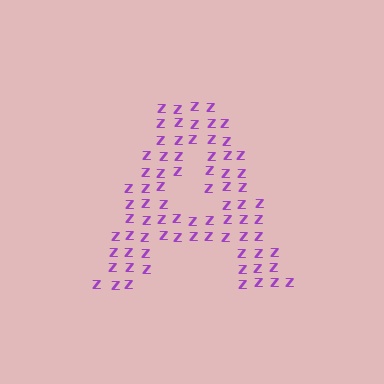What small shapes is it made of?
It is made of small letter Z's.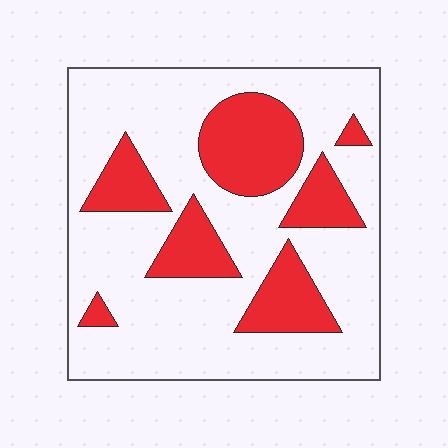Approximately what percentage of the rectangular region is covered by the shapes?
Approximately 25%.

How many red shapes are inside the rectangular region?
7.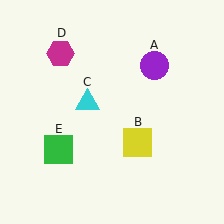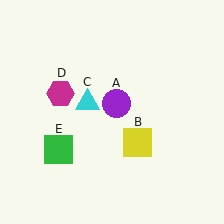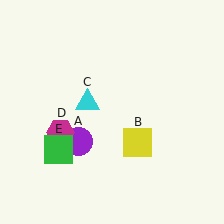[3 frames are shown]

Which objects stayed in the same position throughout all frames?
Yellow square (object B) and cyan triangle (object C) and green square (object E) remained stationary.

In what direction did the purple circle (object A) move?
The purple circle (object A) moved down and to the left.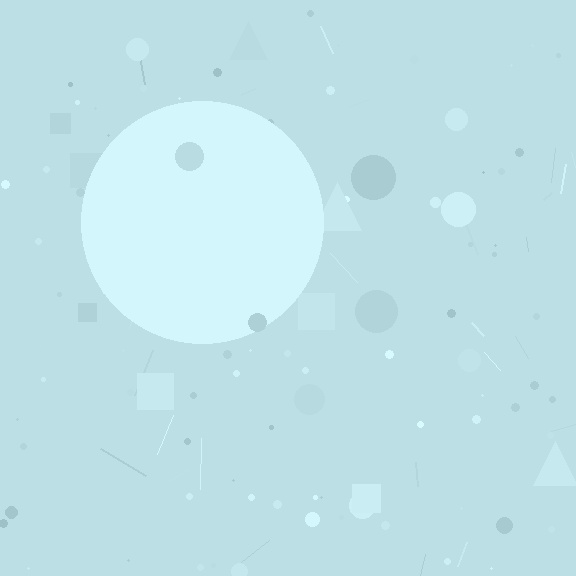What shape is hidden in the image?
A circle is hidden in the image.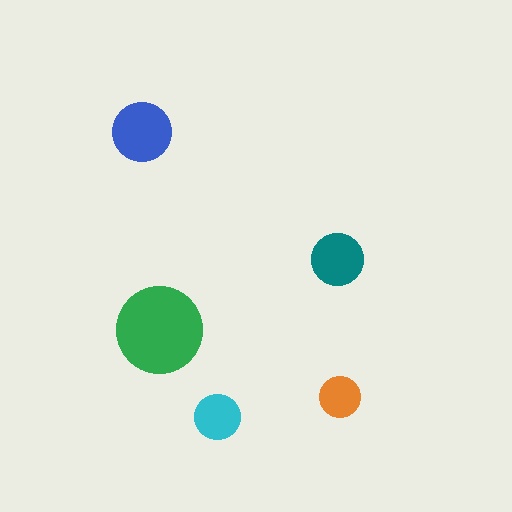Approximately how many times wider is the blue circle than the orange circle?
About 1.5 times wider.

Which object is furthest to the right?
The orange circle is rightmost.